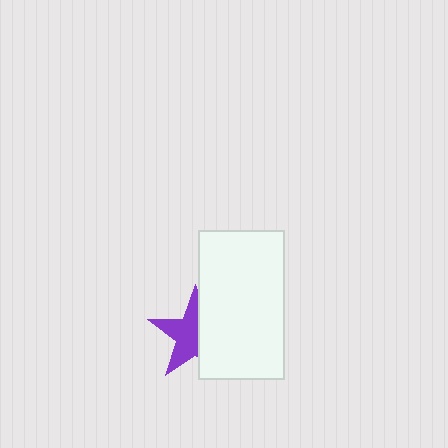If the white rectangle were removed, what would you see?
You would see the complete purple star.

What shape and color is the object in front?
The object in front is a white rectangle.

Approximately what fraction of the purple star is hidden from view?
Roughly 45% of the purple star is hidden behind the white rectangle.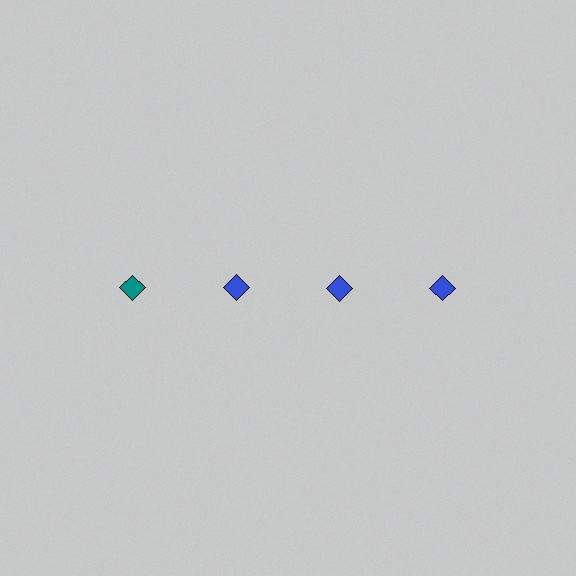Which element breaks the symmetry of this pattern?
The teal diamond in the top row, leftmost column breaks the symmetry. All other shapes are blue diamonds.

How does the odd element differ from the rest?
It has a different color: teal instead of blue.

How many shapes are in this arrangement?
There are 4 shapes arranged in a grid pattern.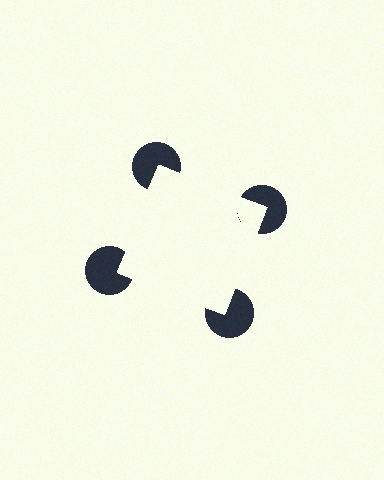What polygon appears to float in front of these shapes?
An illusory square — its edges are inferred from the aligned wedge cuts in the pac-man discs, not physically drawn.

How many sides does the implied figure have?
4 sides.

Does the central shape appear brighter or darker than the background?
It typically appears slightly brighter than the background, even though no actual brightness change is drawn.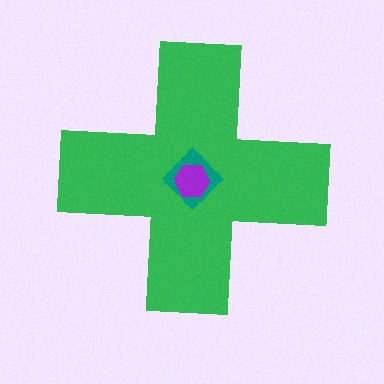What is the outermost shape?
The green cross.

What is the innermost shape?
The purple hexagon.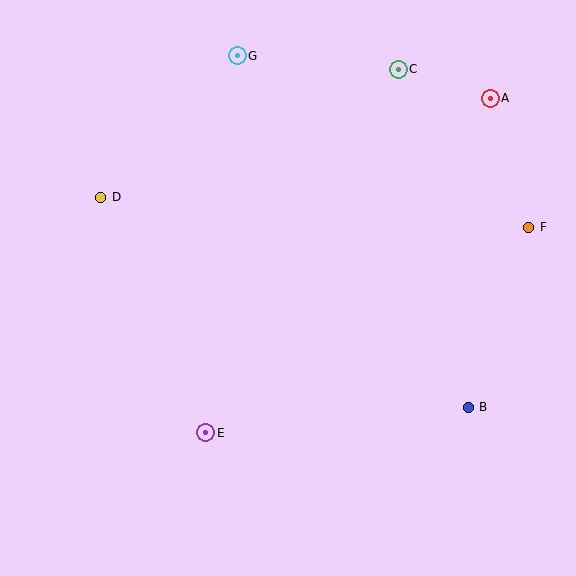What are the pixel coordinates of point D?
Point D is at (101, 197).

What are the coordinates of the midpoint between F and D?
The midpoint between F and D is at (315, 212).